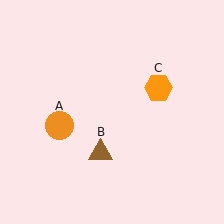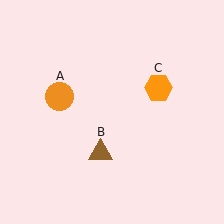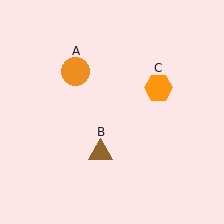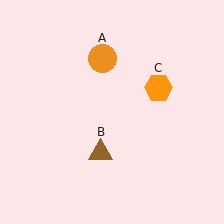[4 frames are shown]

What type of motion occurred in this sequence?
The orange circle (object A) rotated clockwise around the center of the scene.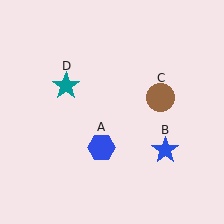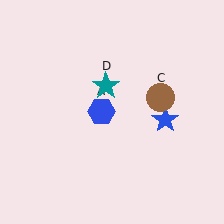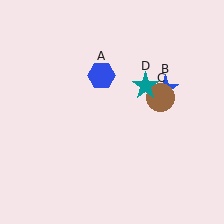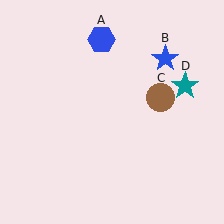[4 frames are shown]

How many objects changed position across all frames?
3 objects changed position: blue hexagon (object A), blue star (object B), teal star (object D).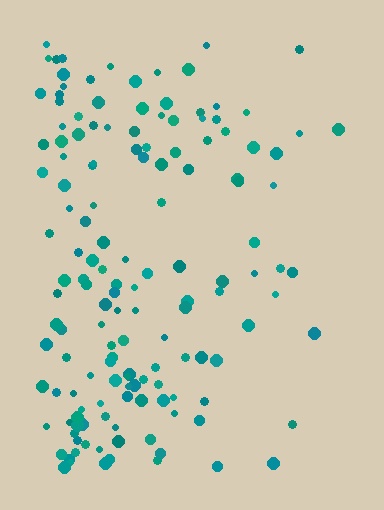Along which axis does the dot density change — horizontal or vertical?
Horizontal.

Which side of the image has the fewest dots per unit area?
The right.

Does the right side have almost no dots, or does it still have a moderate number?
Still a moderate number, just noticeably fewer than the left.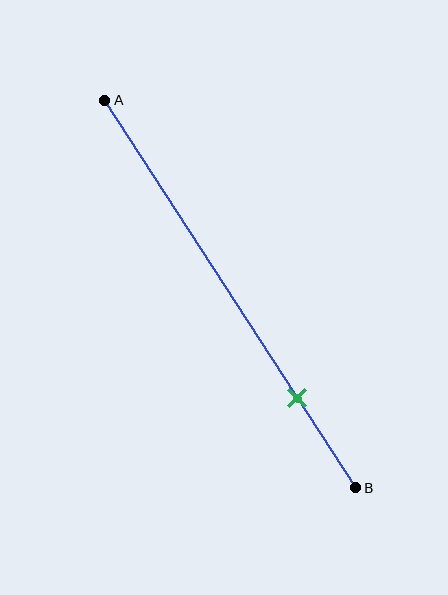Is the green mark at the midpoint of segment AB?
No, the mark is at about 75% from A, not at the 50% midpoint.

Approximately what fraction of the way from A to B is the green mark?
The green mark is approximately 75% of the way from A to B.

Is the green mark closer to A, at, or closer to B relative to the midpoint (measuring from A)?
The green mark is closer to point B than the midpoint of segment AB.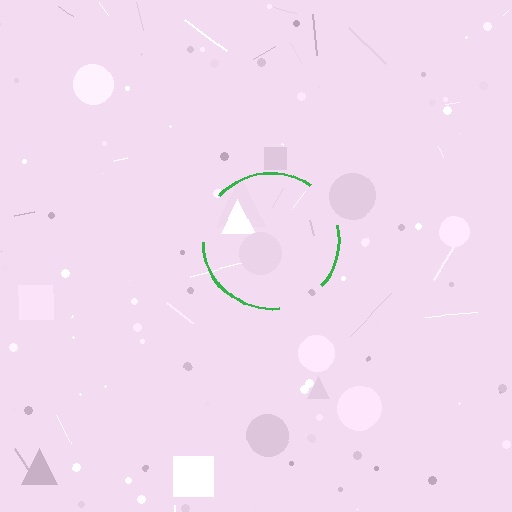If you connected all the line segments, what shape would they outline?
They would outline a circle.